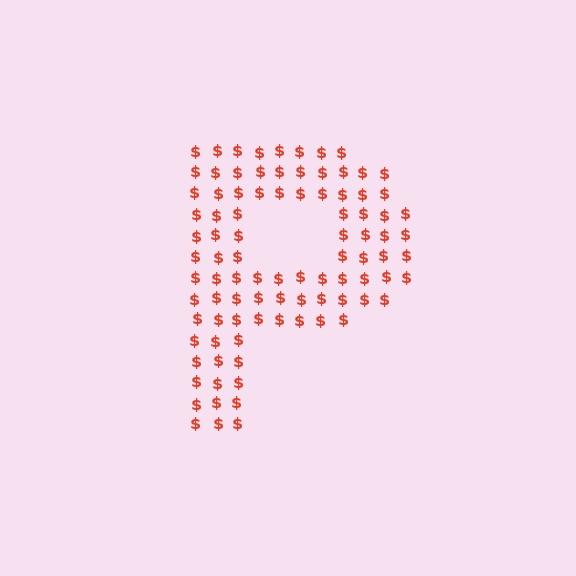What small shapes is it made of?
It is made of small dollar signs.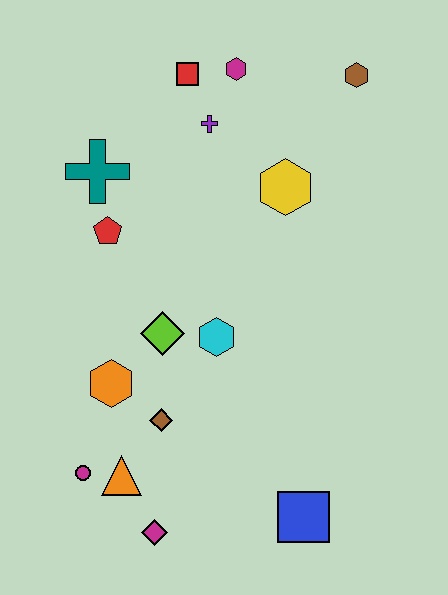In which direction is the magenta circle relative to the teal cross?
The magenta circle is below the teal cross.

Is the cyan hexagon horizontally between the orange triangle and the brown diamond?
No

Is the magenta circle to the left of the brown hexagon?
Yes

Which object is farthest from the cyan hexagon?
The brown hexagon is farthest from the cyan hexagon.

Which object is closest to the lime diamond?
The cyan hexagon is closest to the lime diamond.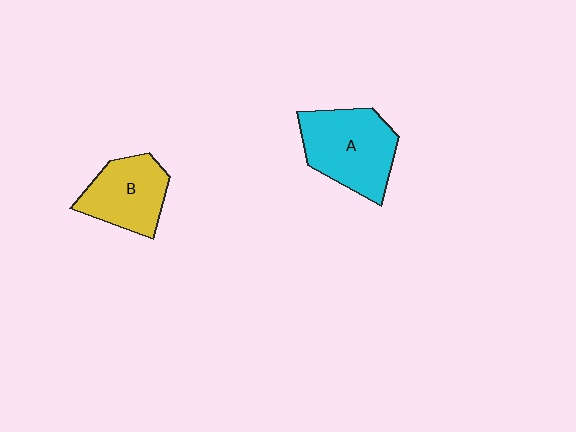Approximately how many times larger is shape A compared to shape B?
Approximately 1.3 times.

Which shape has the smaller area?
Shape B (yellow).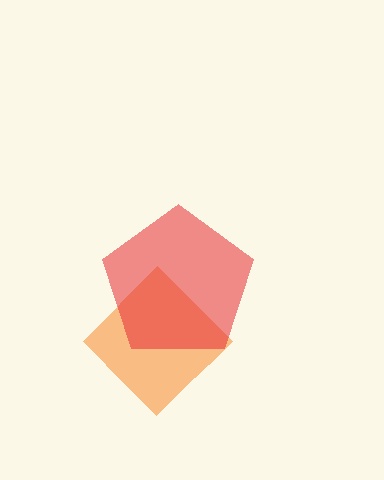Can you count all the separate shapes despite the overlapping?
Yes, there are 2 separate shapes.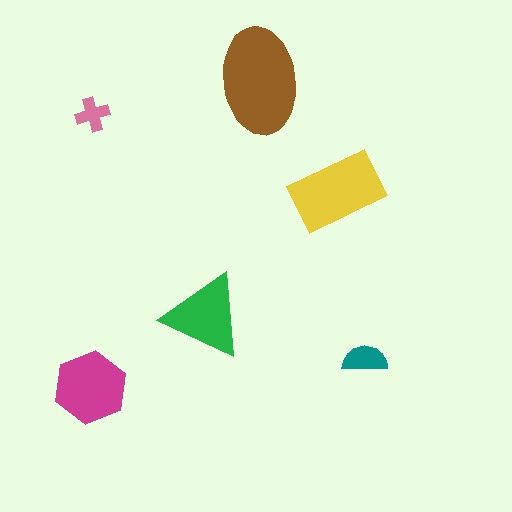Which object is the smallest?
The pink cross.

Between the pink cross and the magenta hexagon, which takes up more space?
The magenta hexagon.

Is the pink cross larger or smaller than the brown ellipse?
Smaller.